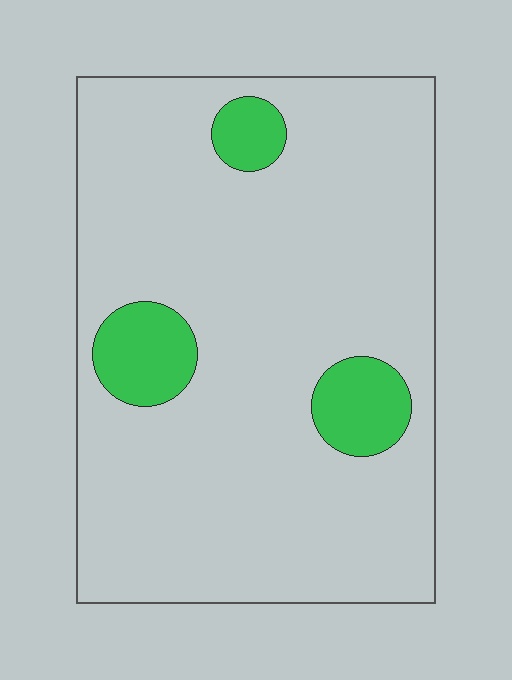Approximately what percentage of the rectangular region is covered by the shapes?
Approximately 10%.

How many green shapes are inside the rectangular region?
3.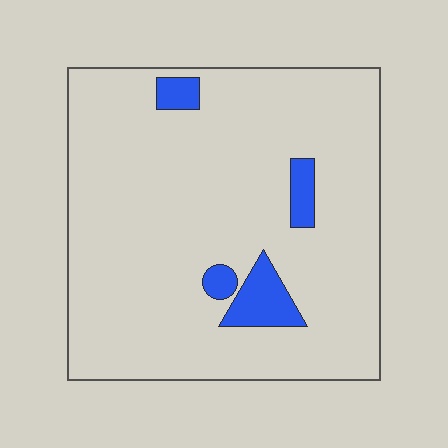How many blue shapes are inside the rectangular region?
4.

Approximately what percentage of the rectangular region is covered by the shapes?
Approximately 10%.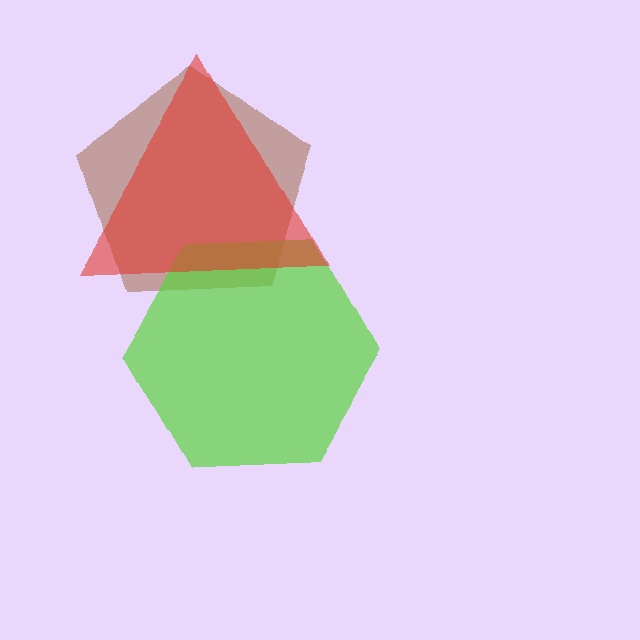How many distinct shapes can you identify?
There are 3 distinct shapes: a brown pentagon, a lime hexagon, a red triangle.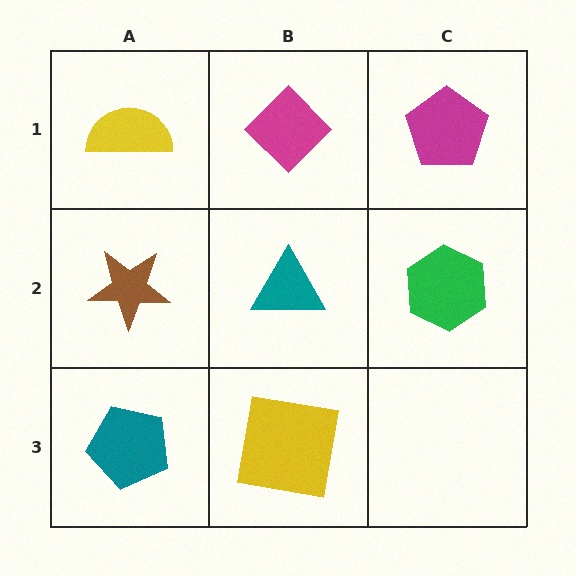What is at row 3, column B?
A yellow square.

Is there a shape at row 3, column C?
No, that cell is empty.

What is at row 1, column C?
A magenta pentagon.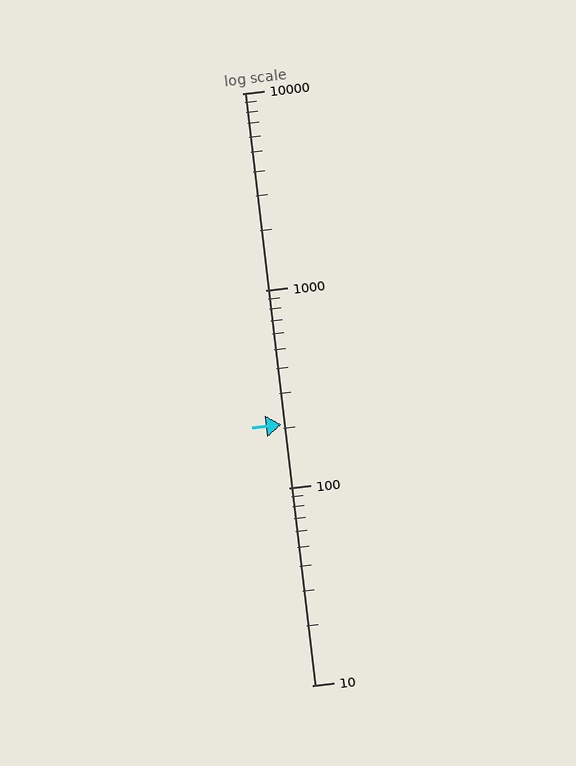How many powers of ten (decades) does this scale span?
The scale spans 3 decades, from 10 to 10000.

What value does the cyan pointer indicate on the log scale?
The pointer indicates approximately 210.